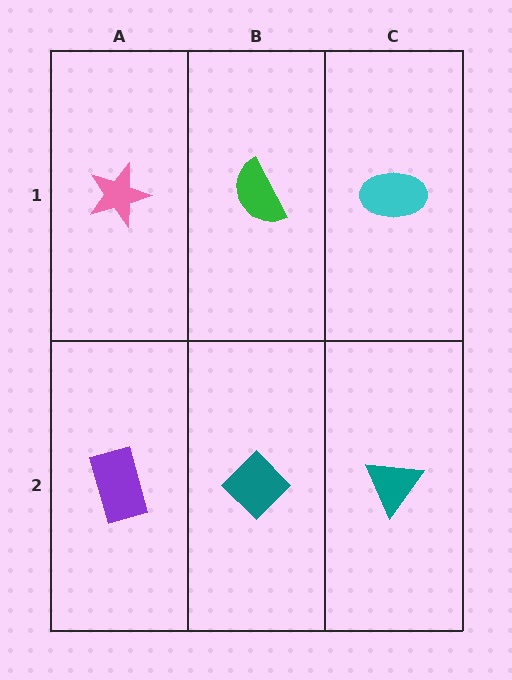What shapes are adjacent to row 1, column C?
A teal triangle (row 2, column C), a green semicircle (row 1, column B).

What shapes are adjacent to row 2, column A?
A pink star (row 1, column A), a teal diamond (row 2, column B).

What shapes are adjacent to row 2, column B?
A green semicircle (row 1, column B), a purple rectangle (row 2, column A), a teal triangle (row 2, column C).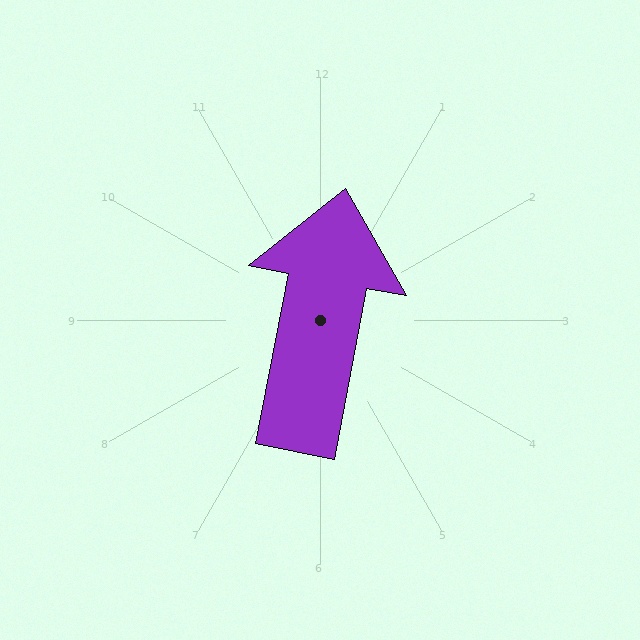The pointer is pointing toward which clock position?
Roughly 12 o'clock.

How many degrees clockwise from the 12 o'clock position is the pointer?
Approximately 11 degrees.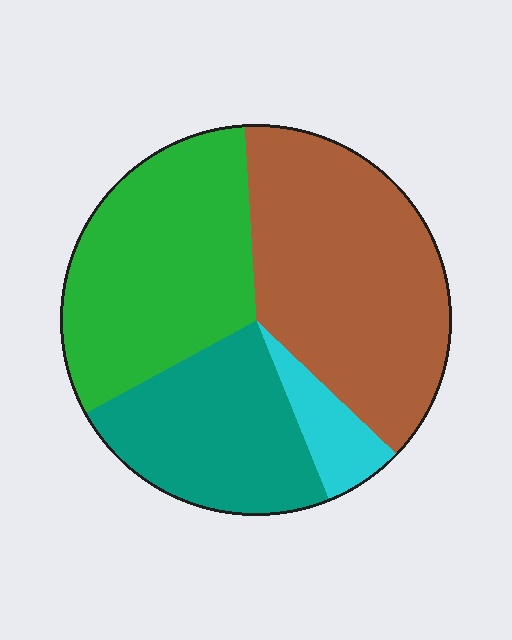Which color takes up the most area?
Brown, at roughly 40%.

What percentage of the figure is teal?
Teal covers about 25% of the figure.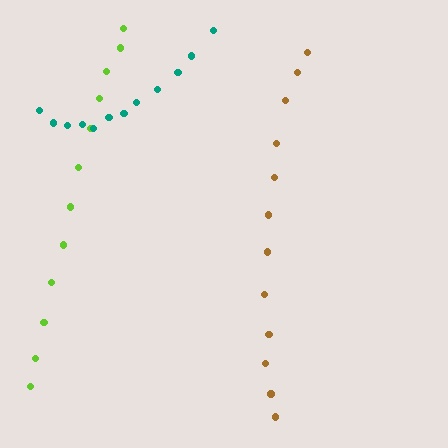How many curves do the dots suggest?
There are 3 distinct paths.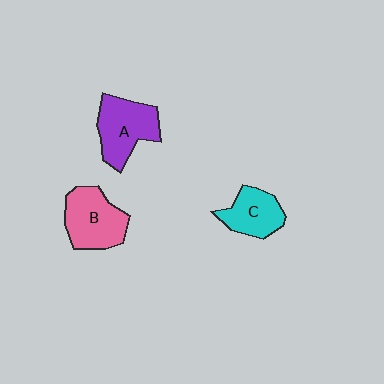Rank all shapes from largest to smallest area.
From largest to smallest: B (pink), A (purple), C (cyan).